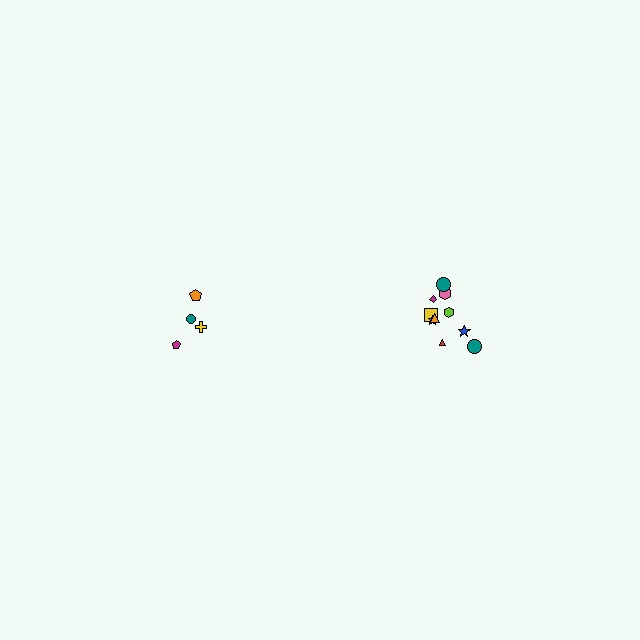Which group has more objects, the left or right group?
The right group.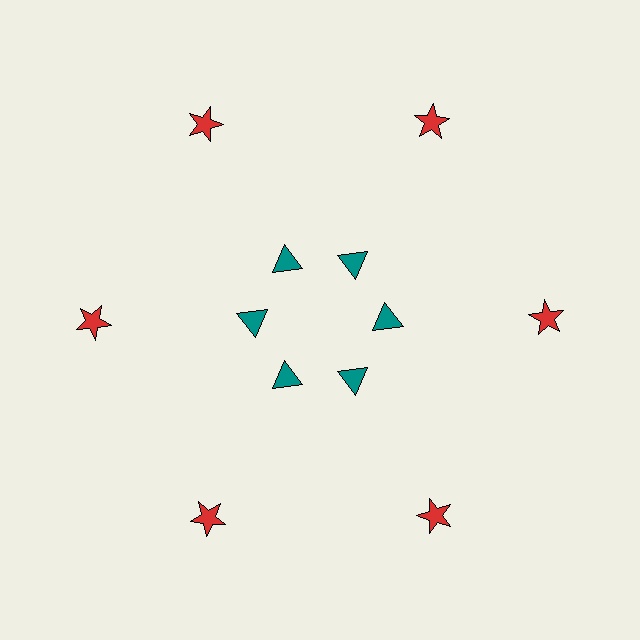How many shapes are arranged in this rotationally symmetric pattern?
There are 12 shapes, arranged in 6 groups of 2.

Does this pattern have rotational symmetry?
Yes, this pattern has 6-fold rotational symmetry. It looks the same after rotating 60 degrees around the center.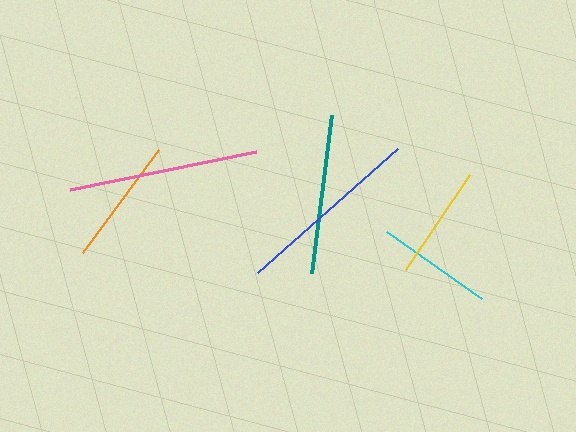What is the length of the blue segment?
The blue segment is approximately 187 pixels long.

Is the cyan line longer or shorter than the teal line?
The teal line is longer than the cyan line.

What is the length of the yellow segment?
The yellow segment is approximately 115 pixels long.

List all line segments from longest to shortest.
From longest to shortest: pink, blue, teal, orange, cyan, yellow.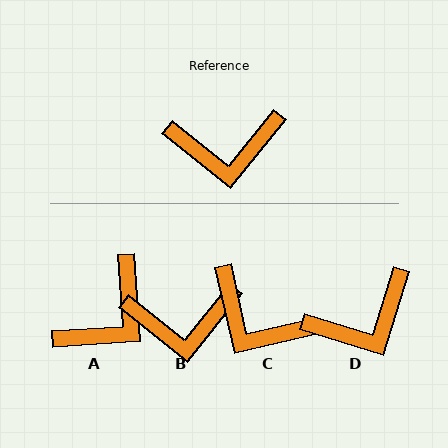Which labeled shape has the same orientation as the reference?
B.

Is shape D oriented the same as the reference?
No, it is off by about 22 degrees.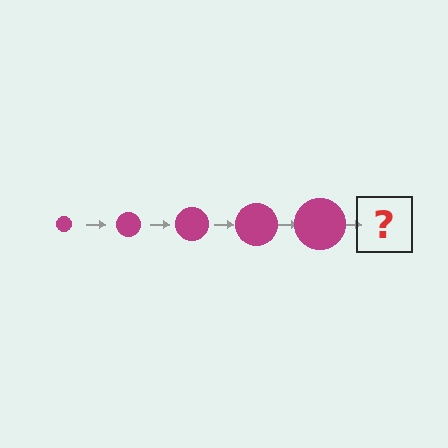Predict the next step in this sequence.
The next step is a magenta circle, larger than the previous one.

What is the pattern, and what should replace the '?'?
The pattern is that the circle gets progressively larger each step. The '?' should be a magenta circle, larger than the previous one.